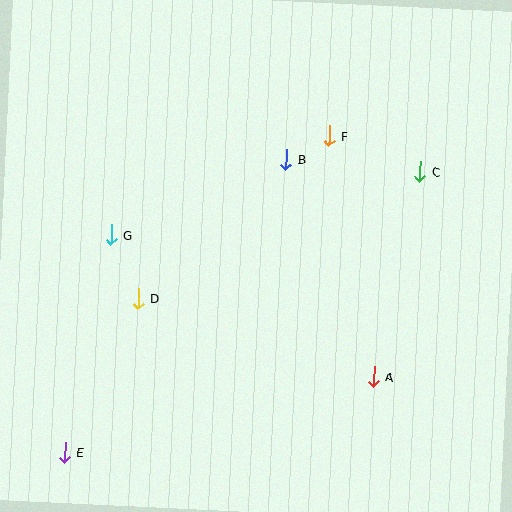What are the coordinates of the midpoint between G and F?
The midpoint between G and F is at (220, 186).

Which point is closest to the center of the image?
Point B at (286, 159) is closest to the center.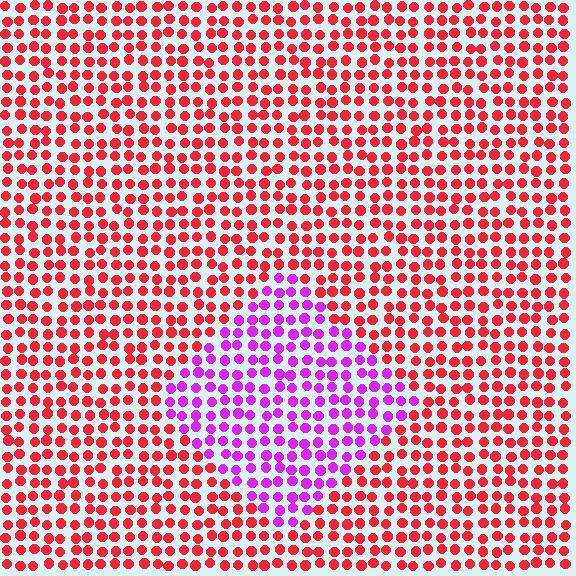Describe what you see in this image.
The image is filled with small red elements in a uniform arrangement. A diamond-shaped region is visible where the elements are tinted to a slightly different hue, forming a subtle color boundary.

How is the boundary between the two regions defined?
The boundary is defined purely by a slight shift in hue (about 59 degrees). Spacing, size, and orientation are identical on both sides.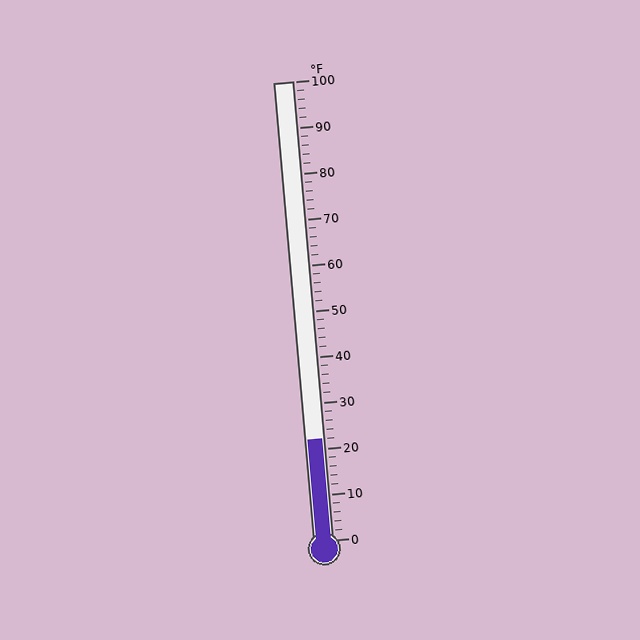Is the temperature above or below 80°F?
The temperature is below 80°F.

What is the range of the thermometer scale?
The thermometer scale ranges from 0°F to 100°F.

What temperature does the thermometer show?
The thermometer shows approximately 22°F.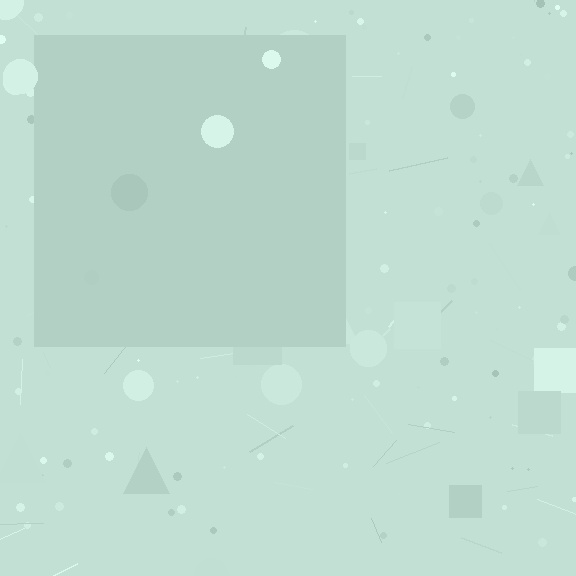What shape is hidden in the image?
A square is hidden in the image.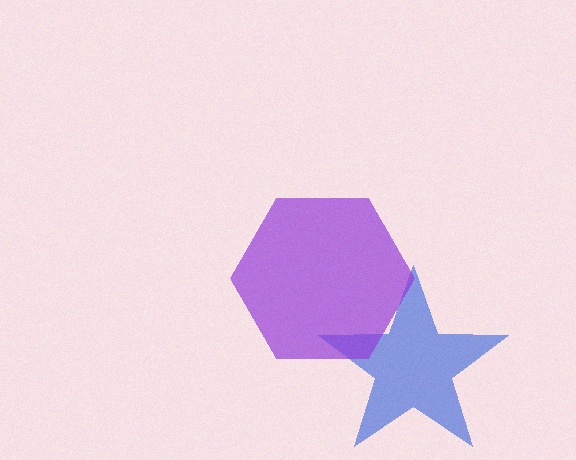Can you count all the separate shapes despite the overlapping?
Yes, there are 2 separate shapes.